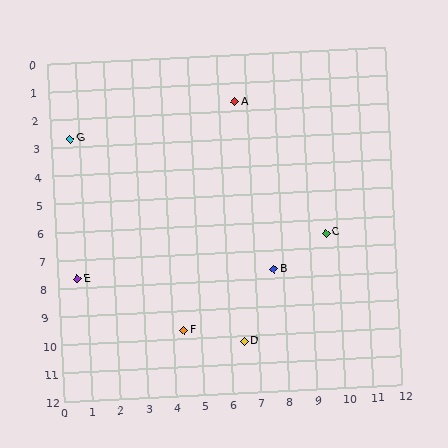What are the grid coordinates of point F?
Point F is at approximately (4.4, 9.7).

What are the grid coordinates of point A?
Point A is at approximately (6.6, 1.7).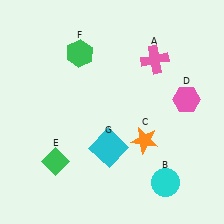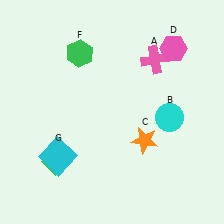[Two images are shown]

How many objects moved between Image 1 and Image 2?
3 objects moved between the two images.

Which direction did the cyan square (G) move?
The cyan square (G) moved left.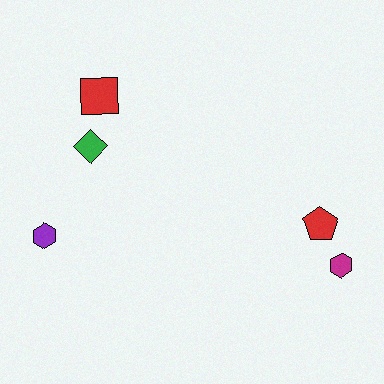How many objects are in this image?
There are 5 objects.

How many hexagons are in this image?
There are 2 hexagons.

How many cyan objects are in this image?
There are no cyan objects.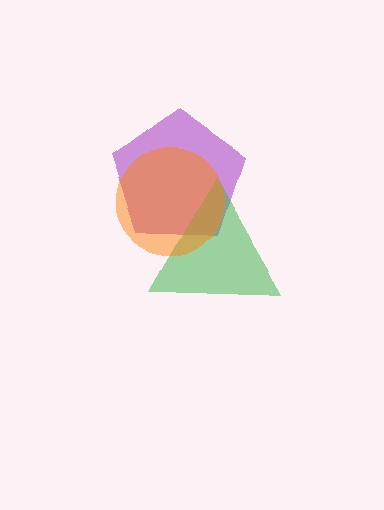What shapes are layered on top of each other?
The layered shapes are: a purple pentagon, a green triangle, an orange circle.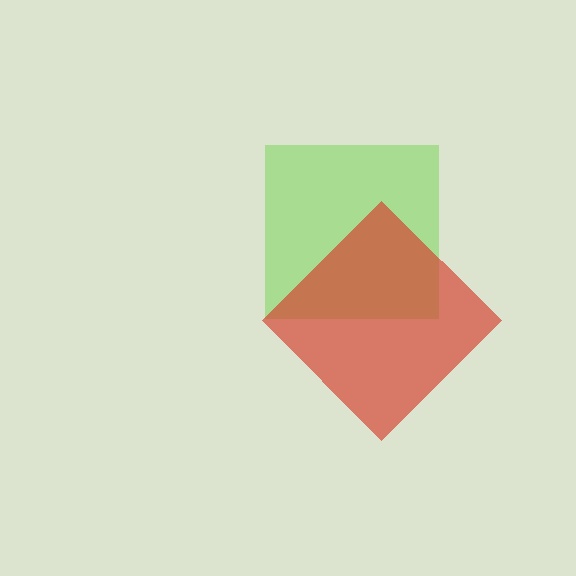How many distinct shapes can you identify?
There are 2 distinct shapes: a lime square, a red diamond.